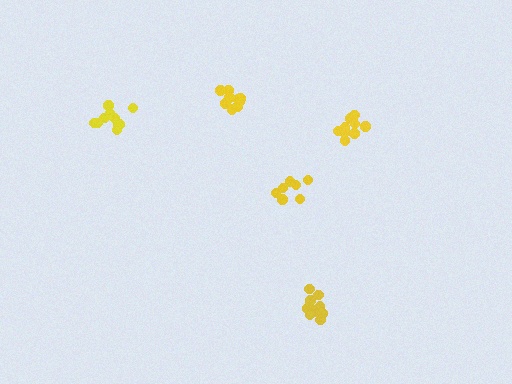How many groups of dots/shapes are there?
There are 5 groups.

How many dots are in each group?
Group 1: 10 dots, Group 2: 10 dots, Group 3: 12 dots, Group 4: 9 dots, Group 5: 7 dots (48 total).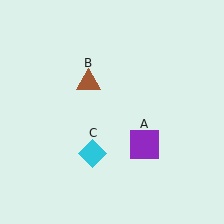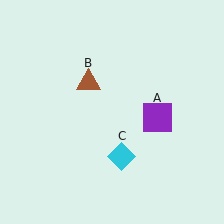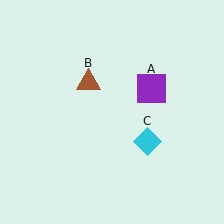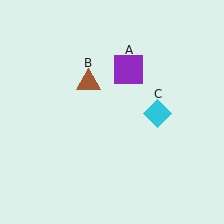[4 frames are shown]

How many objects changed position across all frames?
2 objects changed position: purple square (object A), cyan diamond (object C).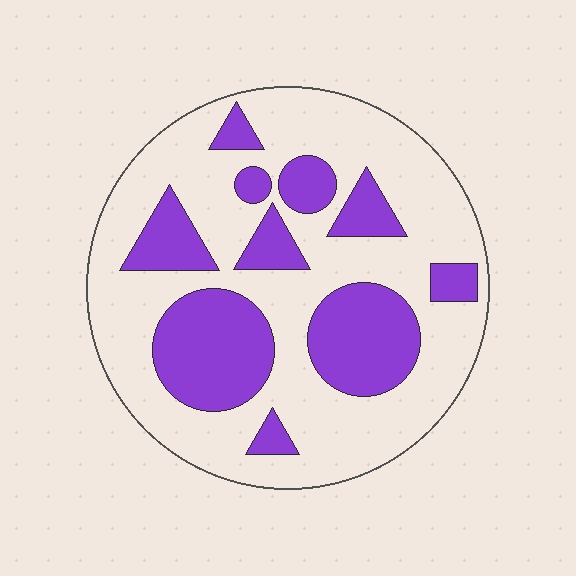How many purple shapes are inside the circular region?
10.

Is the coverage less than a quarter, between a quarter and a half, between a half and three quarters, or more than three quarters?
Between a quarter and a half.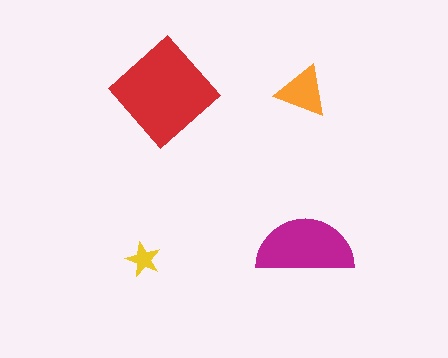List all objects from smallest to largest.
The yellow star, the orange triangle, the magenta semicircle, the red diamond.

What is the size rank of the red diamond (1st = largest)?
1st.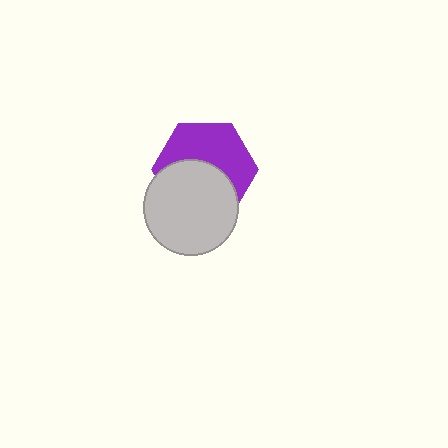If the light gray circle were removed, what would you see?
You would see the complete purple hexagon.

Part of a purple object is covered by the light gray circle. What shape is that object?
It is a hexagon.